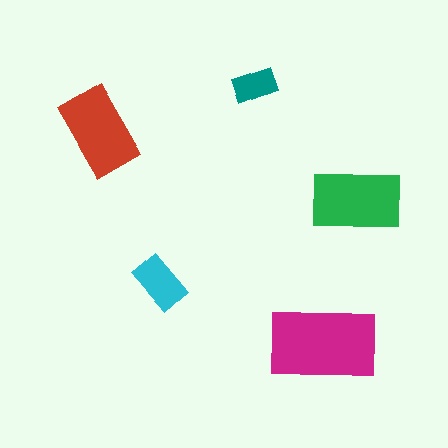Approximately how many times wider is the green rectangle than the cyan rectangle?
About 1.5 times wider.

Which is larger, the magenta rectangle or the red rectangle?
The magenta one.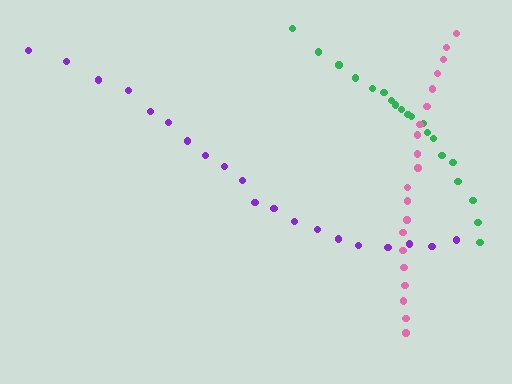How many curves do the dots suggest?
There are 3 distinct paths.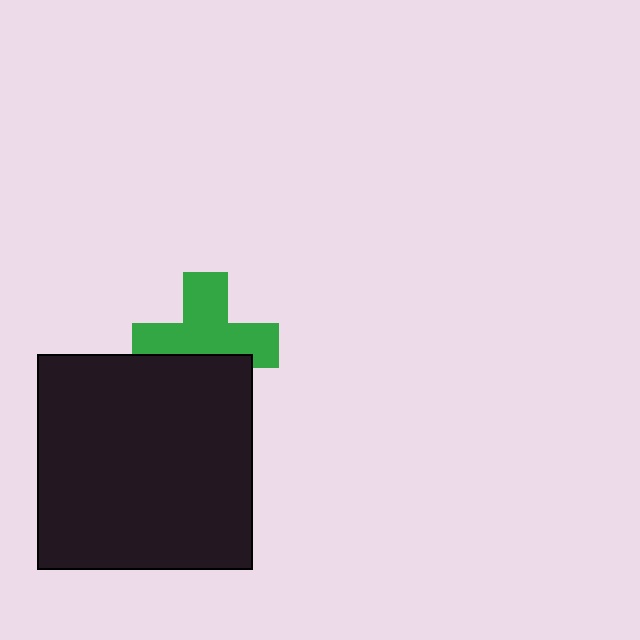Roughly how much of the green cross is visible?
About half of it is visible (roughly 64%).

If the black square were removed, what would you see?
You would see the complete green cross.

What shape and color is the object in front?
The object in front is a black square.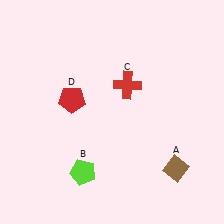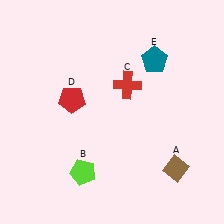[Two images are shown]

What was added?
A teal pentagon (E) was added in Image 2.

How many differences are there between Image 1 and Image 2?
There is 1 difference between the two images.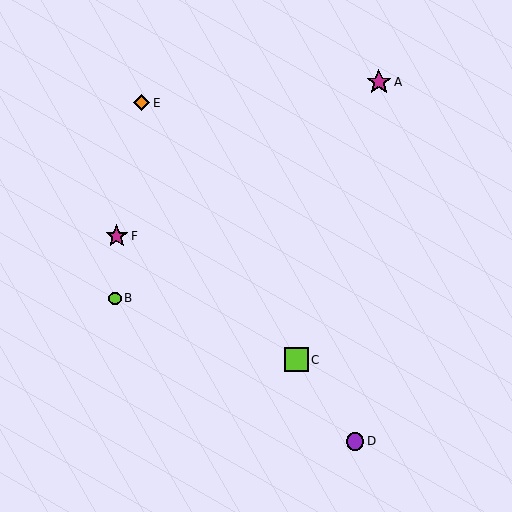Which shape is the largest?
The magenta star (labeled A) is the largest.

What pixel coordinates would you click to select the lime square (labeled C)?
Click at (296, 360) to select the lime square C.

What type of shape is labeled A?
Shape A is a magenta star.